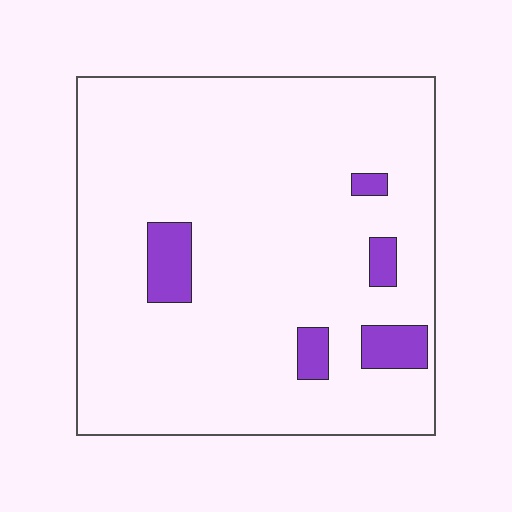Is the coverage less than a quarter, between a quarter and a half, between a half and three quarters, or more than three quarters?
Less than a quarter.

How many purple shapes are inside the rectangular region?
5.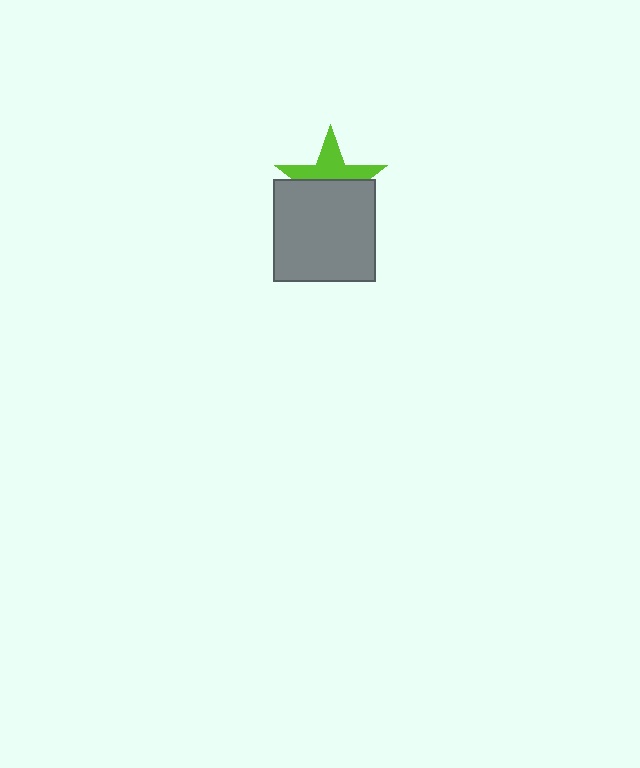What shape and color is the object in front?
The object in front is a gray square.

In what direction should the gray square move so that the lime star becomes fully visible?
The gray square should move down. That is the shortest direction to clear the overlap and leave the lime star fully visible.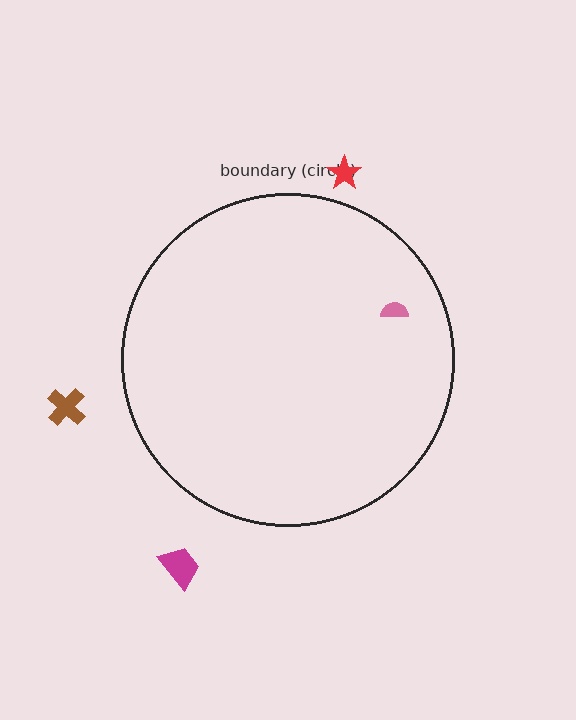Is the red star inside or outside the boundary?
Outside.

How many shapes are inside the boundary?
1 inside, 3 outside.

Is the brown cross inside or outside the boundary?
Outside.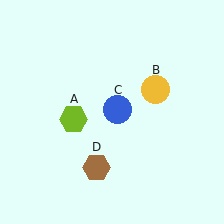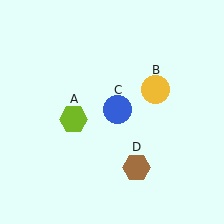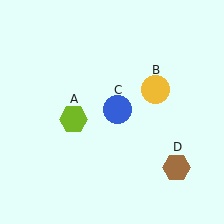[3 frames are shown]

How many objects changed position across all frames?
1 object changed position: brown hexagon (object D).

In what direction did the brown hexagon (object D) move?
The brown hexagon (object D) moved right.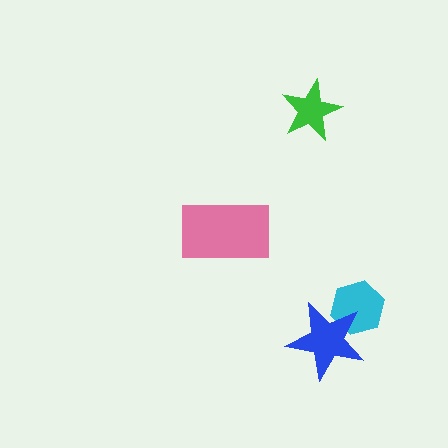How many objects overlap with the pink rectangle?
0 objects overlap with the pink rectangle.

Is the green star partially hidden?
No, no other shape covers it.